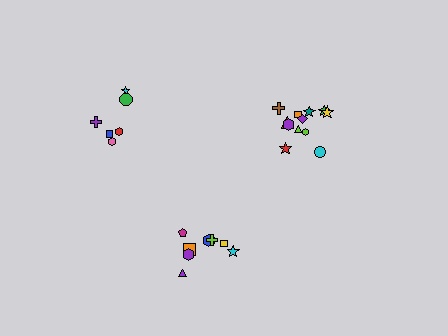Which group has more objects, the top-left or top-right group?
The top-right group.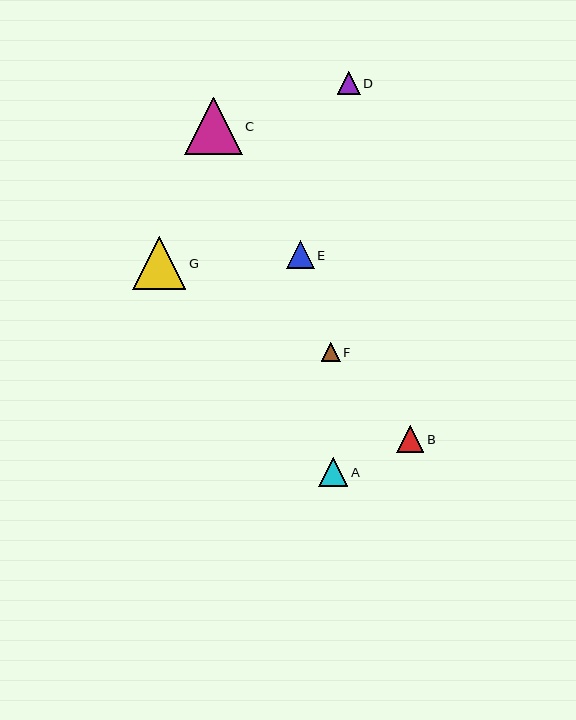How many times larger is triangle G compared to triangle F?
Triangle G is approximately 2.8 times the size of triangle F.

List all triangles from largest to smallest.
From largest to smallest: C, G, A, E, B, D, F.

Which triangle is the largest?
Triangle C is the largest with a size of approximately 57 pixels.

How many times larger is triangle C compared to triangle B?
Triangle C is approximately 2.1 times the size of triangle B.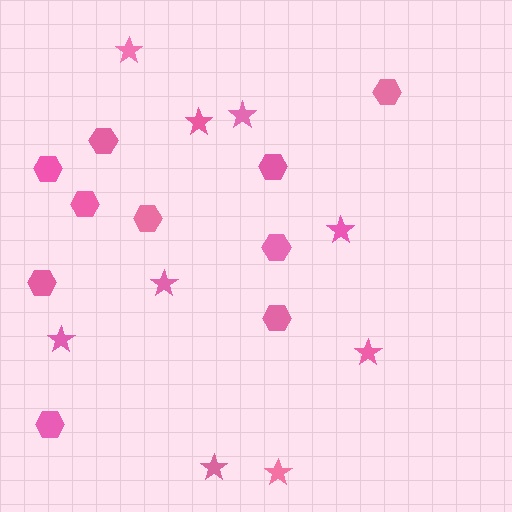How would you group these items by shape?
There are 2 groups: one group of hexagons (10) and one group of stars (9).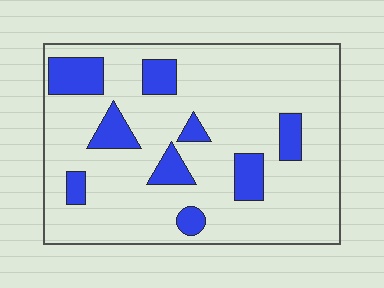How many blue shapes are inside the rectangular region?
9.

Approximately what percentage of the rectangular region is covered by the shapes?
Approximately 15%.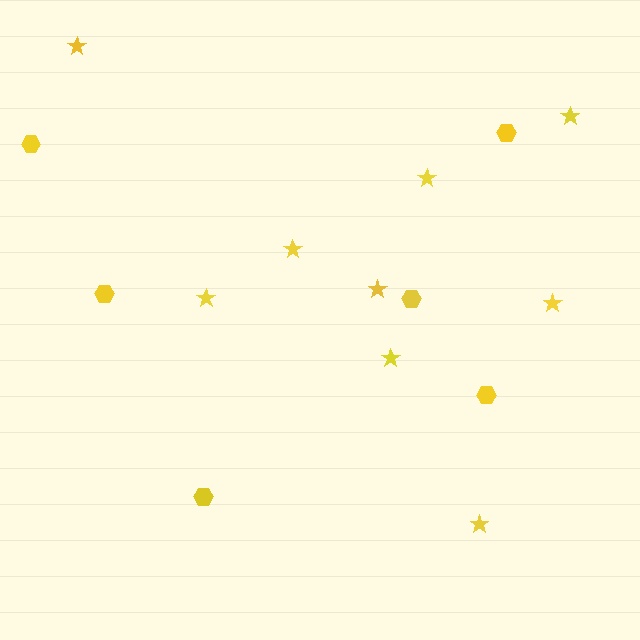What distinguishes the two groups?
There are 2 groups: one group of hexagons (6) and one group of stars (9).